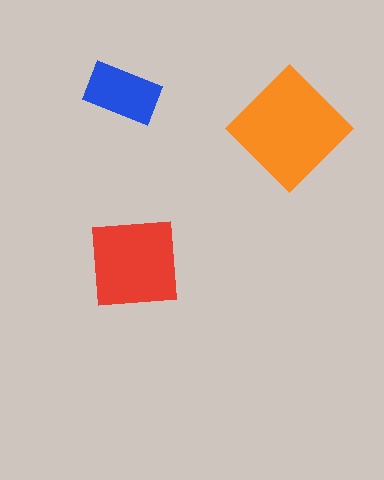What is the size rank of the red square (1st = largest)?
2nd.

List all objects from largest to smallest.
The orange diamond, the red square, the blue rectangle.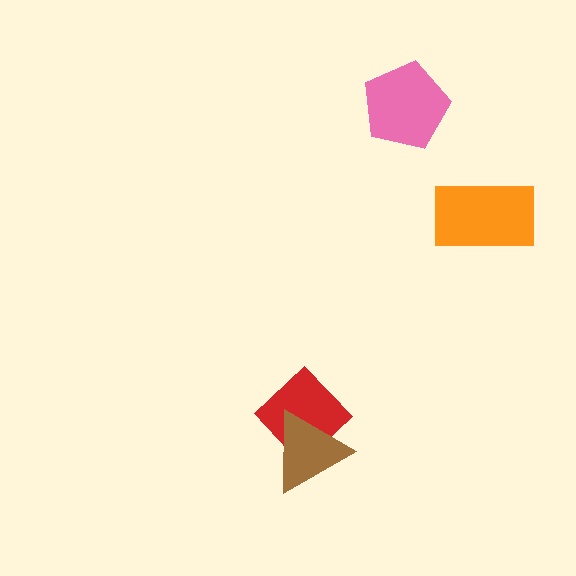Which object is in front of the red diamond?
The brown triangle is in front of the red diamond.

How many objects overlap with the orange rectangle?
0 objects overlap with the orange rectangle.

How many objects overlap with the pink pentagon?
0 objects overlap with the pink pentagon.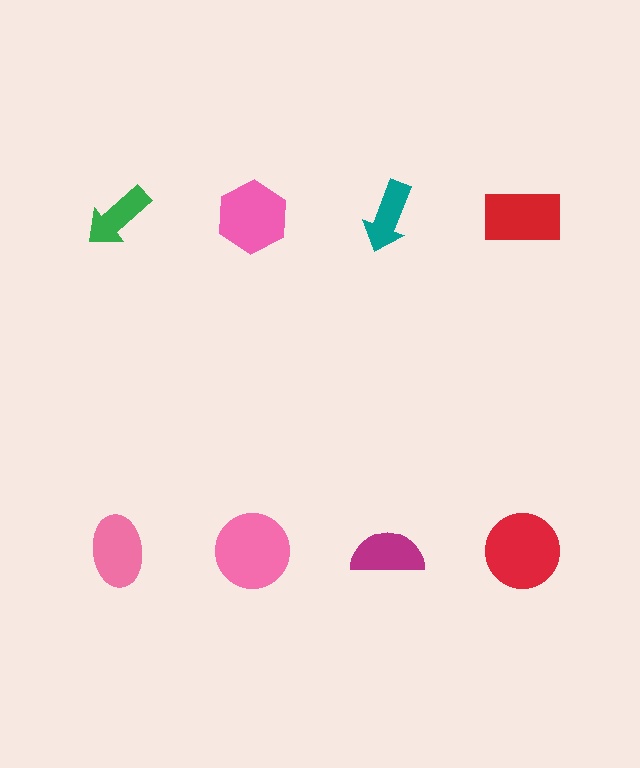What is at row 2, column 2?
A pink circle.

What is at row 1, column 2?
A pink hexagon.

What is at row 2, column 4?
A red circle.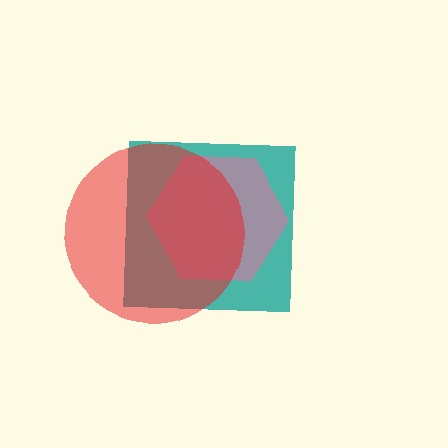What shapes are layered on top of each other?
The layered shapes are: a teal square, a pink hexagon, a red circle.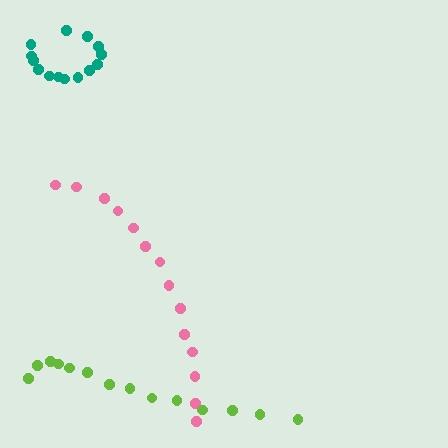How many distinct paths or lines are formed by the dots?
There are 3 distinct paths.